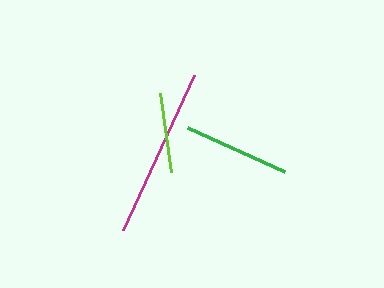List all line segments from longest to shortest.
From longest to shortest: magenta, green, lime.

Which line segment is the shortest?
The lime line is the shortest at approximately 80 pixels.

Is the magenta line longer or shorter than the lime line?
The magenta line is longer than the lime line.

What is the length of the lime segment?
The lime segment is approximately 80 pixels long.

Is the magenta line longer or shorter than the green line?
The magenta line is longer than the green line.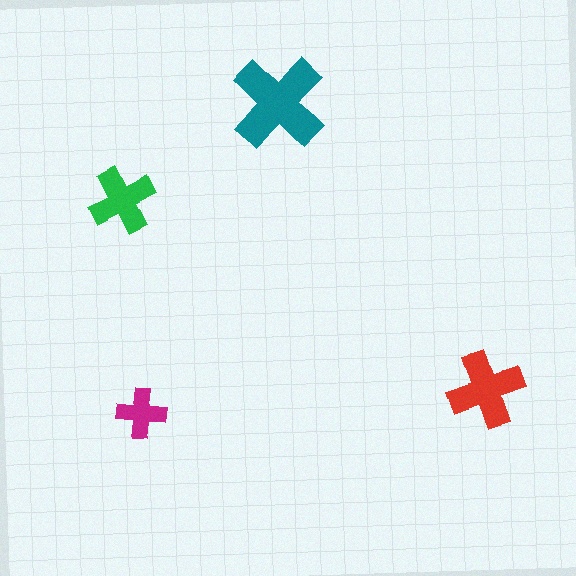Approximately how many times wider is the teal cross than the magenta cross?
About 2 times wider.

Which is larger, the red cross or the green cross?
The red one.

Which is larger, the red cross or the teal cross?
The teal one.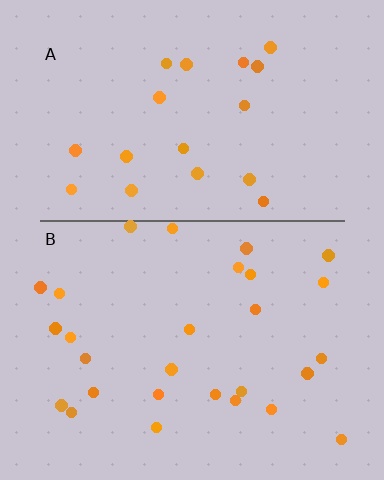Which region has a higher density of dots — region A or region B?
B (the bottom).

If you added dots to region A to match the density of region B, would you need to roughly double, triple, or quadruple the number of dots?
Approximately double.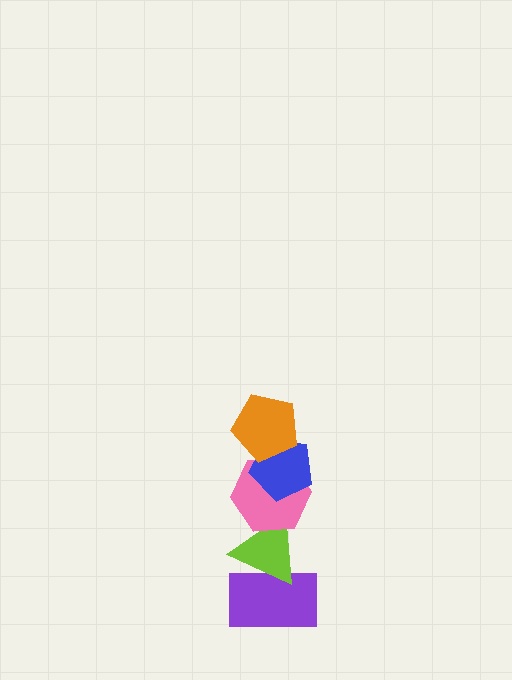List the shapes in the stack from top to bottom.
From top to bottom: the orange pentagon, the blue pentagon, the pink hexagon, the lime triangle, the purple rectangle.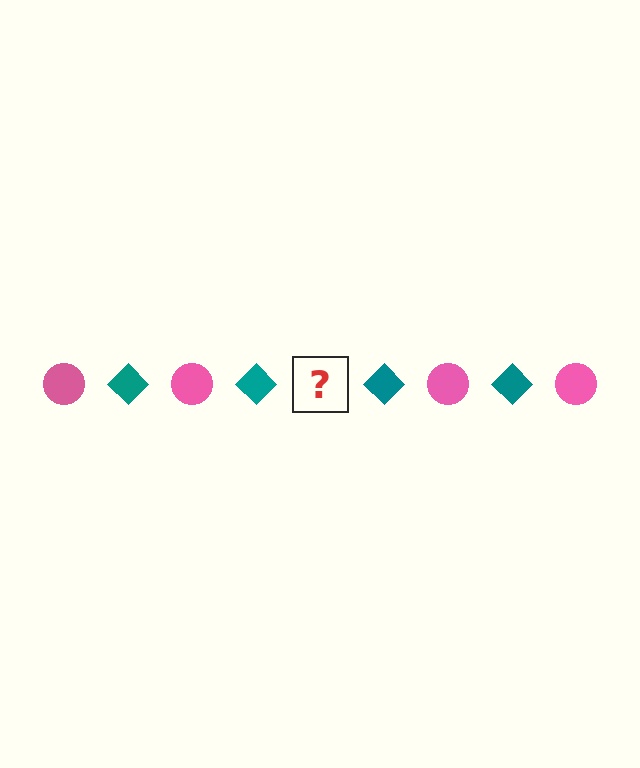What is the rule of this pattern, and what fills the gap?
The rule is that the pattern alternates between pink circle and teal diamond. The gap should be filled with a pink circle.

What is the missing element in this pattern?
The missing element is a pink circle.